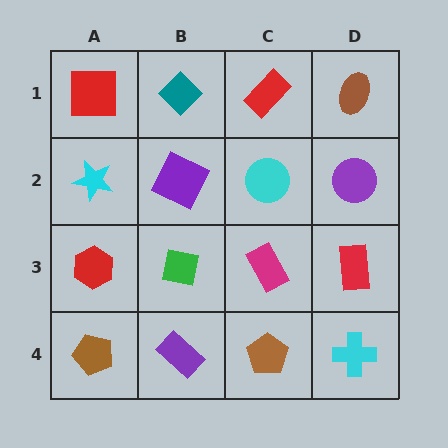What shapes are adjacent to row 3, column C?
A cyan circle (row 2, column C), a brown pentagon (row 4, column C), a green square (row 3, column B), a red rectangle (row 3, column D).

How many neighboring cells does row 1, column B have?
3.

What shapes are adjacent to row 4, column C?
A magenta rectangle (row 3, column C), a purple rectangle (row 4, column B), a cyan cross (row 4, column D).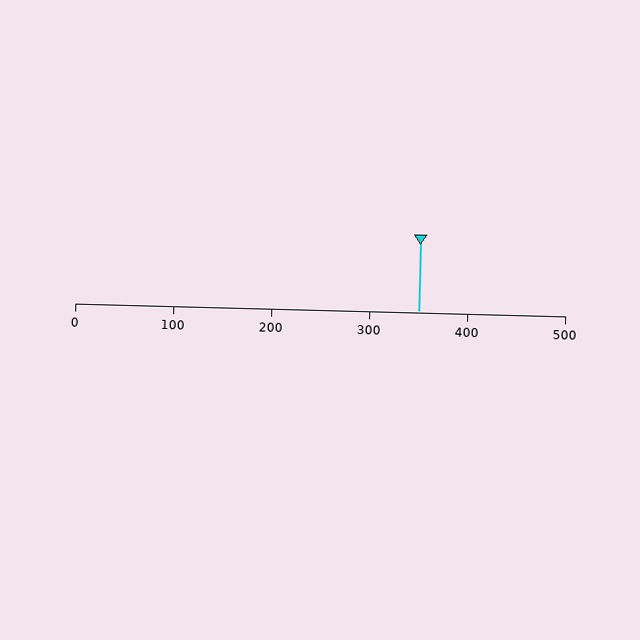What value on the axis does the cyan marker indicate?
The marker indicates approximately 350.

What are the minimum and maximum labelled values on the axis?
The axis runs from 0 to 500.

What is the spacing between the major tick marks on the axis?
The major ticks are spaced 100 apart.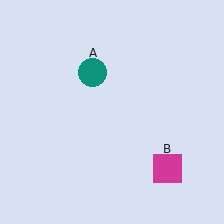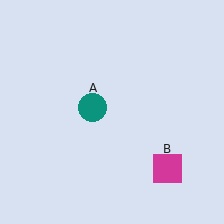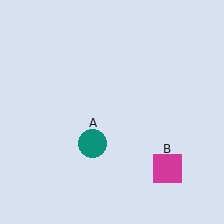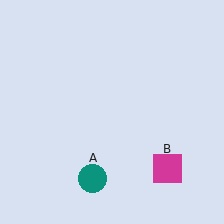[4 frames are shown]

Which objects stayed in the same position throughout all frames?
Magenta square (object B) remained stationary.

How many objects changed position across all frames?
1 object changed position: teal circle (object A).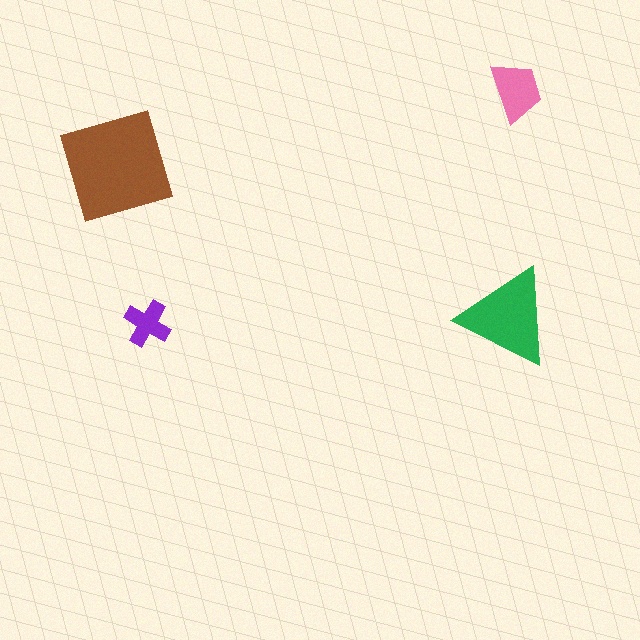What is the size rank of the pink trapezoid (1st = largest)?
3rd.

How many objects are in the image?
There are 4 objects in the image.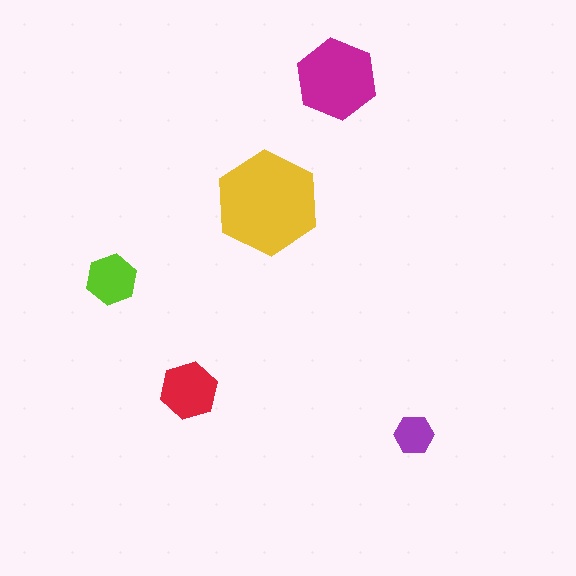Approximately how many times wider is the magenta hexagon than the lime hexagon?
About 1.5 times wider.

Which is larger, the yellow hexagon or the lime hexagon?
The yellow one.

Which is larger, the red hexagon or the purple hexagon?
The red one.